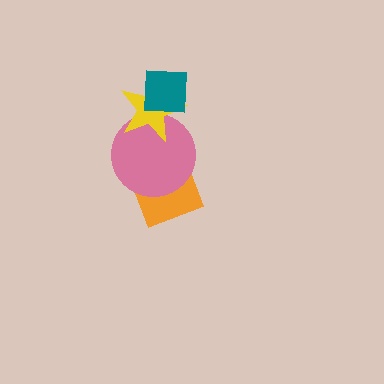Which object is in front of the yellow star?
The teal square is in front of the yellow star.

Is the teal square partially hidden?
No, no other shape covers it.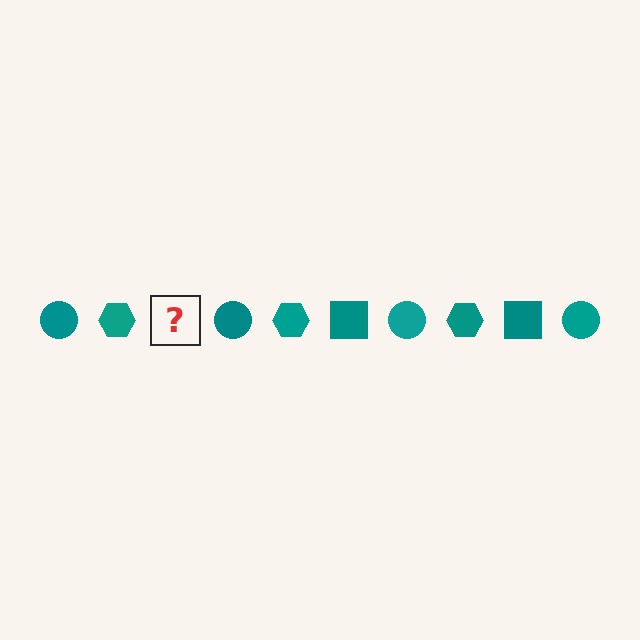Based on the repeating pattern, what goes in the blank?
The blank should be a teal square.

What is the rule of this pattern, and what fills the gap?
The rule is that the pattern cycles through circle, hexagon, square shapes in teal. The gap should be filled with a teal square.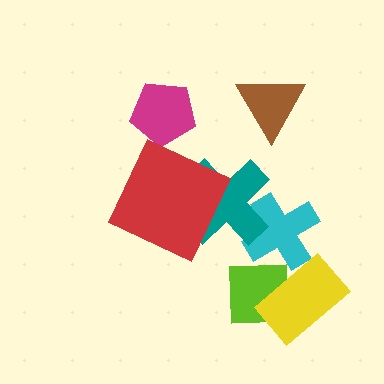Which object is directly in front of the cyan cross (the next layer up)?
The lime square is directly in front of the cyan cross.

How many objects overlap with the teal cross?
2 objects overlap with the teal cross.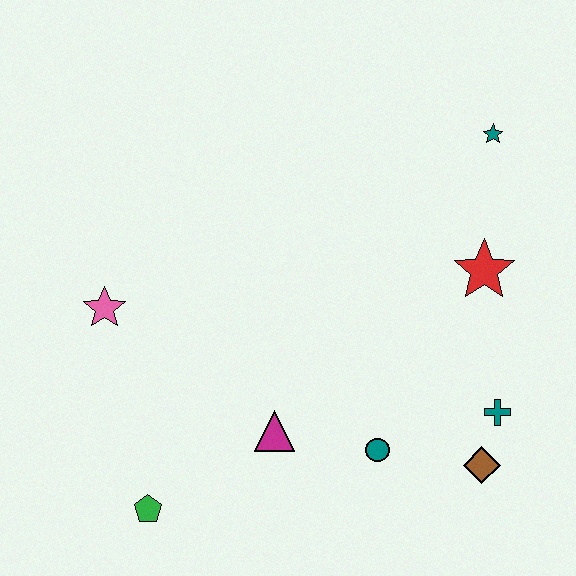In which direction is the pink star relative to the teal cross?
The pink star is to the left of the teal cross.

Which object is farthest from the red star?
The green pentagon is farthest from the red star.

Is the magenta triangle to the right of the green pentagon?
Yes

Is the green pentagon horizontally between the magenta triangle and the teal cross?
No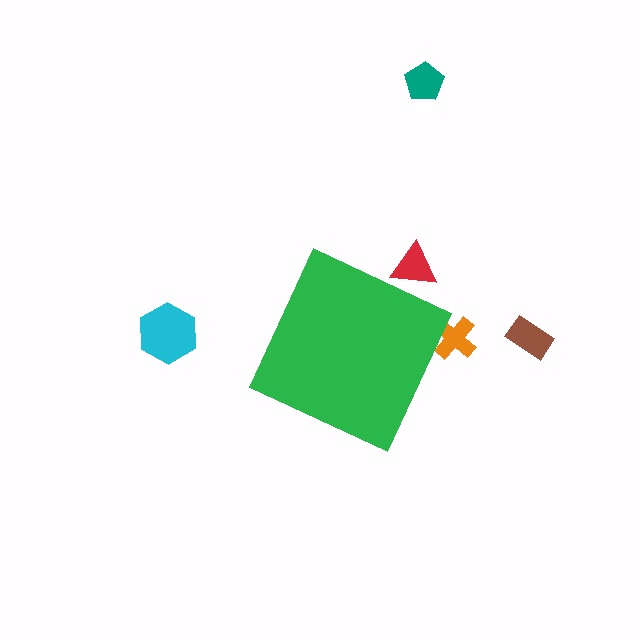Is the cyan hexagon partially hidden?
No, the cyan hexagon is fully visible.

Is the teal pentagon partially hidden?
No, the teal pentagon is fully visible.